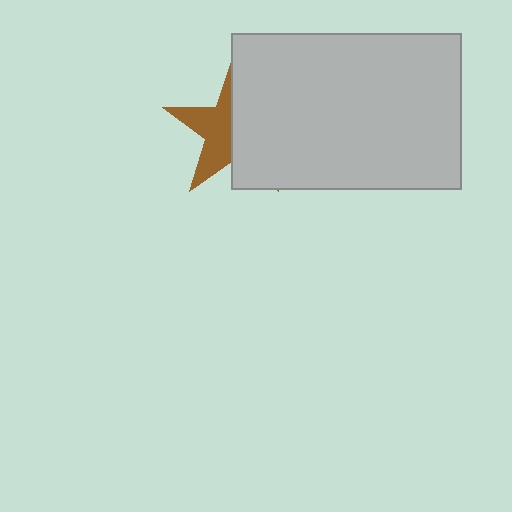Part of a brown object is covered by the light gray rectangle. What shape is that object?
It is a star.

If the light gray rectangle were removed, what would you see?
You would see the complete brown star.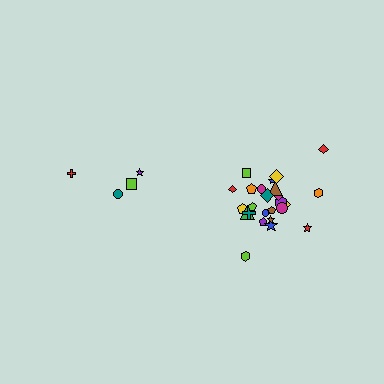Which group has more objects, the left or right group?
The right group.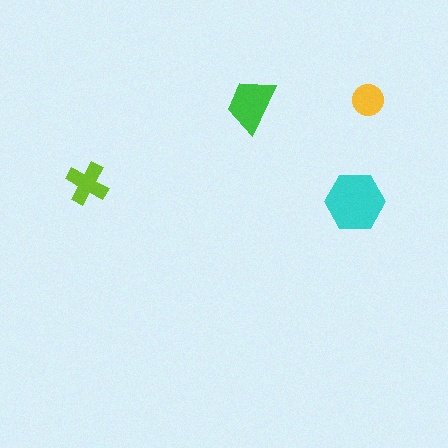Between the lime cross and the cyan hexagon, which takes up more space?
The cyan hexagon.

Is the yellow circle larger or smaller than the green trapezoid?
Smaller.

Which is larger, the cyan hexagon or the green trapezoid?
The cyan hexagon.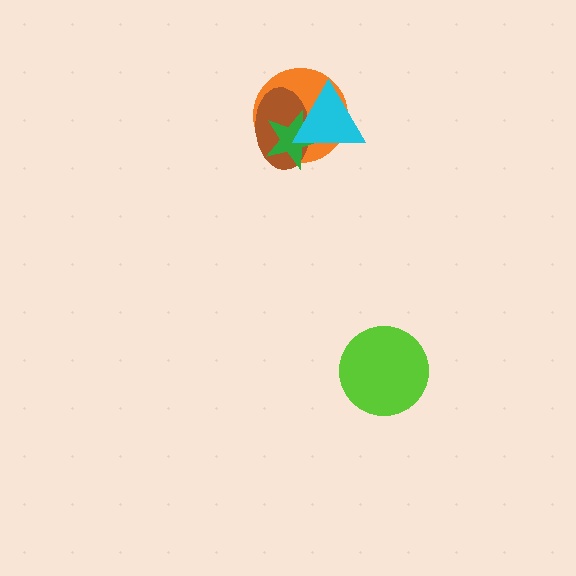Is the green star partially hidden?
Yes, it is partially covered by another shape.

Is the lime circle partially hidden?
No, no other shape covers it.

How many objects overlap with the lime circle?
0 objects overlap with the lime circle.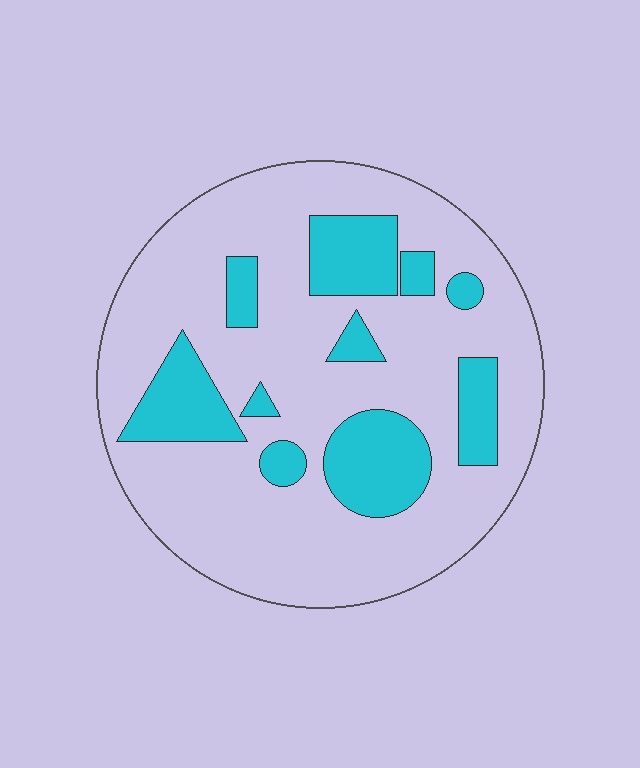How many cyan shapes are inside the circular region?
10.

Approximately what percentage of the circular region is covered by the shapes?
Approximately 25%.